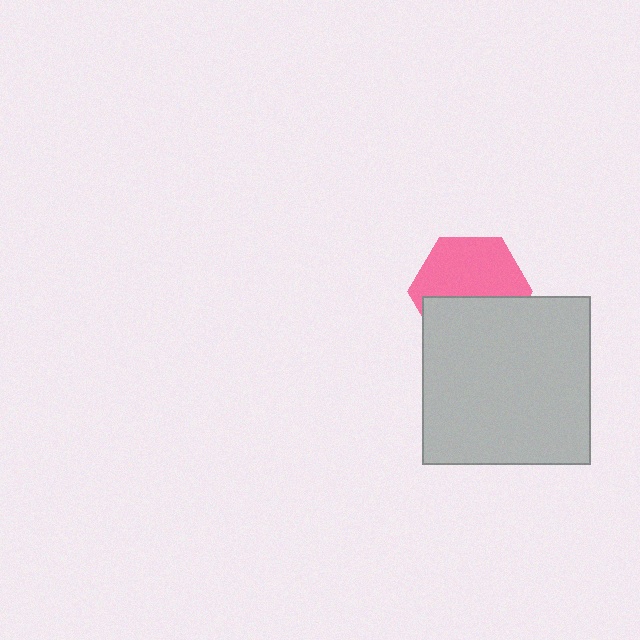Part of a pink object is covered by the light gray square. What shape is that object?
It is a hexagon.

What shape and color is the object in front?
The object in front is a light gray square.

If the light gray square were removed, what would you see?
You would see the complete pink hexagon.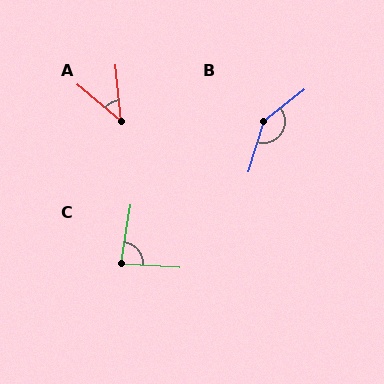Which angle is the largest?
B, at approximately 144 degrees.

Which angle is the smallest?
A, at approximately 44 degrees.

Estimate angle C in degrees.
Approximately 84 degrees.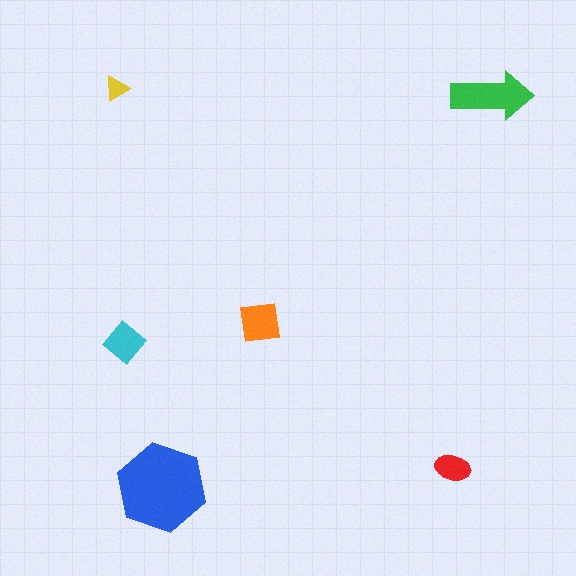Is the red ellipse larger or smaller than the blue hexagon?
Smaller.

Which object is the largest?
The blue hexagon.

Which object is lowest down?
The blue hexagon is bottommost.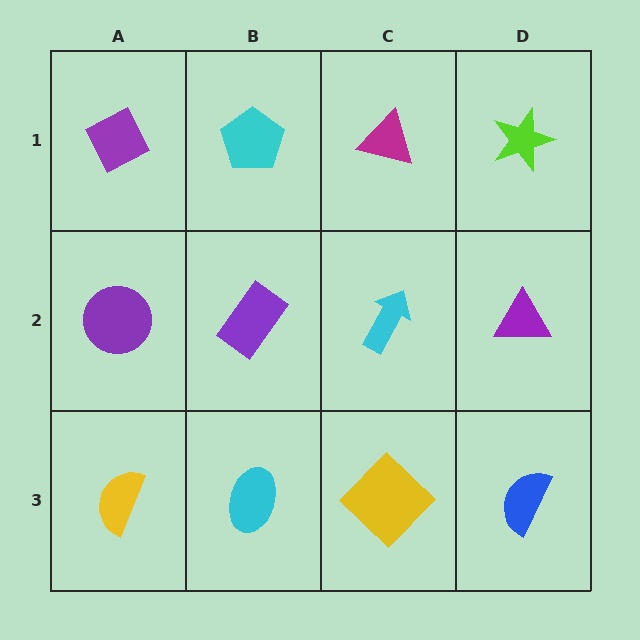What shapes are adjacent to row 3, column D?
A purple triangle (row 2, column D), a yellow diamond (row 3, column C).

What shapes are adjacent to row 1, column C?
A cyan arrow (row 2, column C), a cyan pentagon (row 1, column B), a lime star (row 1, column D).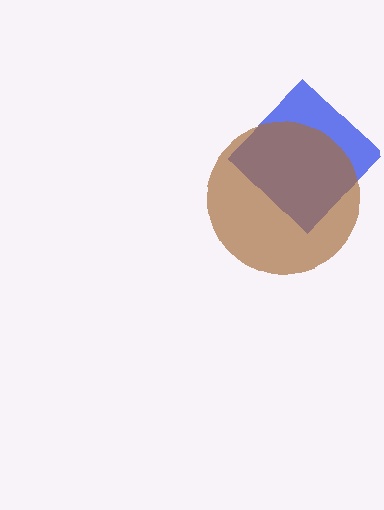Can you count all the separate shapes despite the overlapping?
Yes, there are 2 separate shapes.